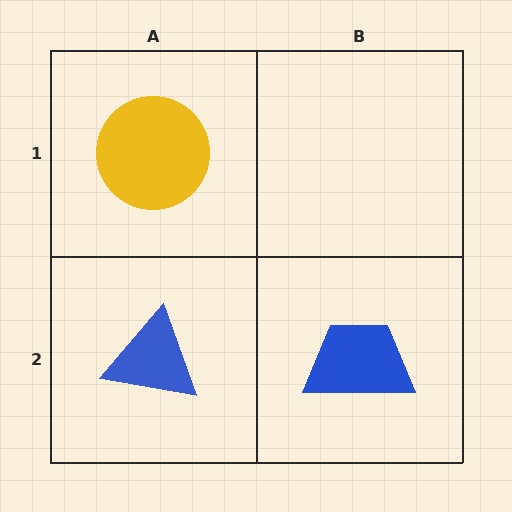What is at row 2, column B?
A blue trapezoid.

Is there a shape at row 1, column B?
No, that cell is empty.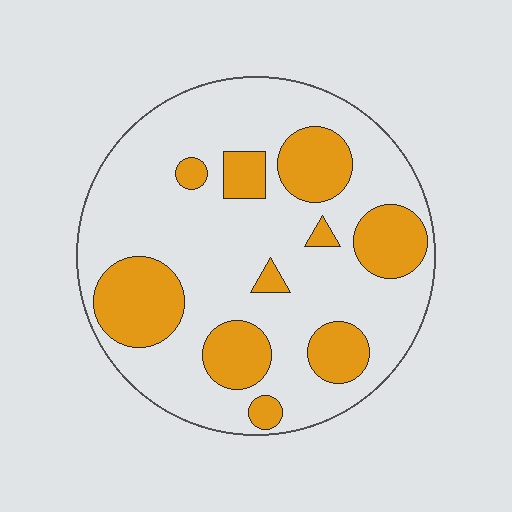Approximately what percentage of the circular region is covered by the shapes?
Approximately 25%.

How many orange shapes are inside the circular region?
10.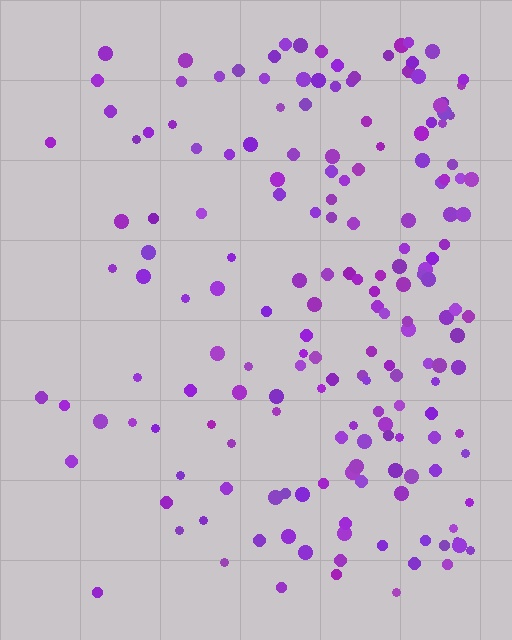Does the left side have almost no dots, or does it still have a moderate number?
Still a moderate number, just noticeably fewer than the right.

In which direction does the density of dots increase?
From left to right, with the right side densest.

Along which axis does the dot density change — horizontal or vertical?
Horizontal.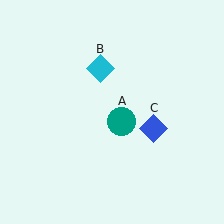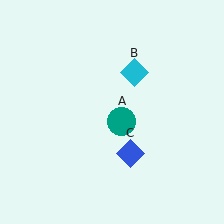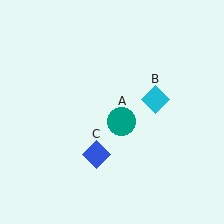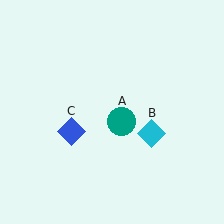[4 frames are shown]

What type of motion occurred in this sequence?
The cyan diamond (object B), blue diamond (object C) rotated clockwise around the center of the scene.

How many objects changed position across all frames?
2 objects changed position: cyan diamond (object B), blue diamond (object C).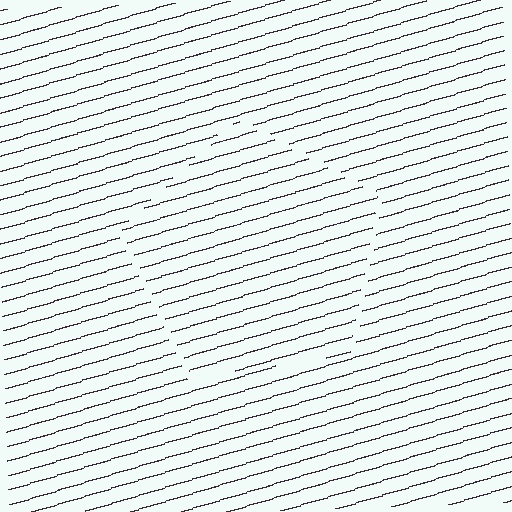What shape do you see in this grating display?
An illusory pentagon. The interior of the shape contains the same grating, shifted by half a period — the contour is defined by the phase discontinuity where line-ends from the inner and outer gratings abut.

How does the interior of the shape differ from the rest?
The interior of the shape contains the same grating, shifted by half a period — the contour is defined by the phase discontinuity where line-ends from the inner and outer gratings abut.